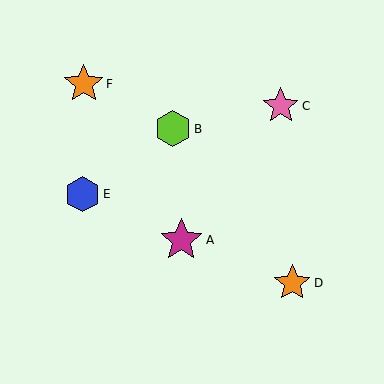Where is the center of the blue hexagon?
The center of the blue hexagon is at (83, 194).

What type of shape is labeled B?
Shape B is a lime hexagon.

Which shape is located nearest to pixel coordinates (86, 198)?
The blue hexagon (labeled E) at (83, 194) is nearest to that location.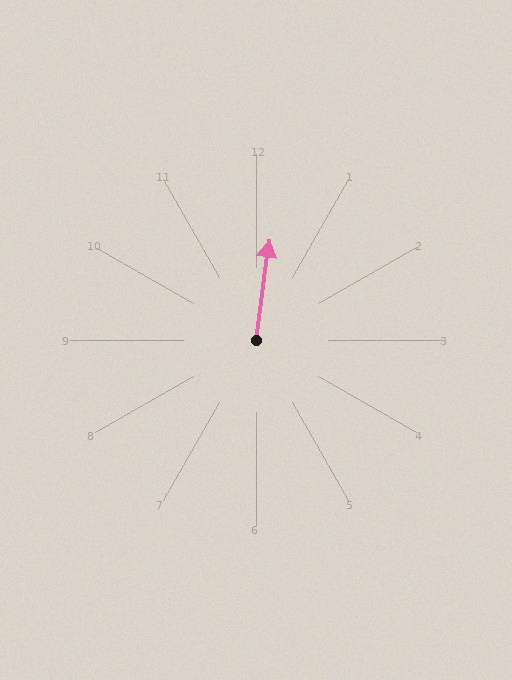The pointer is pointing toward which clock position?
Roughly 12 o'clock.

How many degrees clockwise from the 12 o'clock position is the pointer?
Approximately 7 degrees.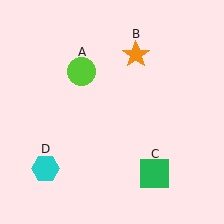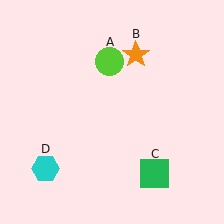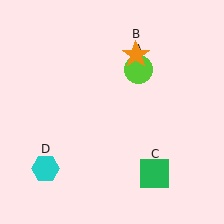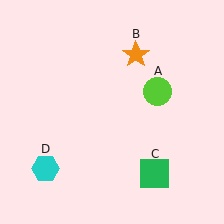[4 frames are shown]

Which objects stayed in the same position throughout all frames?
Orange star (object B) and green square (object C) and cyan hexagon (object D) remained stationary.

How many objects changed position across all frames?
1 object changed position: lime circle (object A).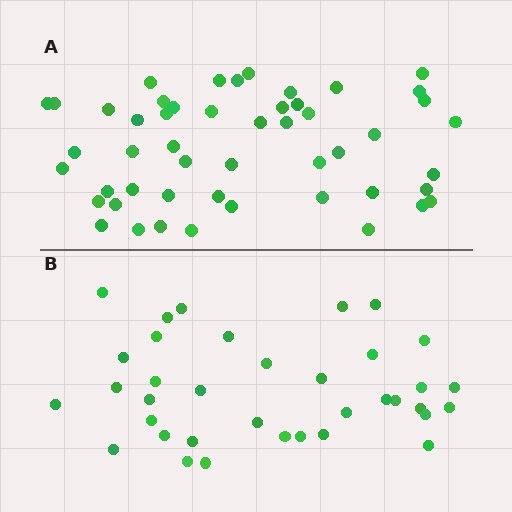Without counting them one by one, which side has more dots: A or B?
Region A (the top region) has more dots.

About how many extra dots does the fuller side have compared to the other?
Region A has approximately 15 more dots than region B.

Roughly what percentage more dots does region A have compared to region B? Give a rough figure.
About 40% more.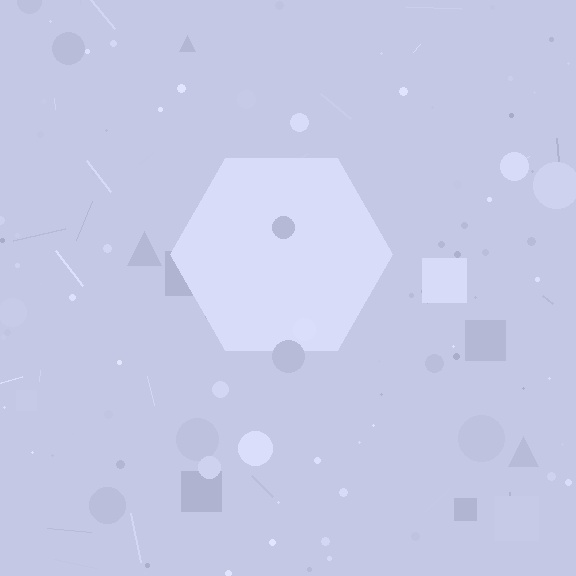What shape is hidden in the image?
A hexagon is hidden in the image.